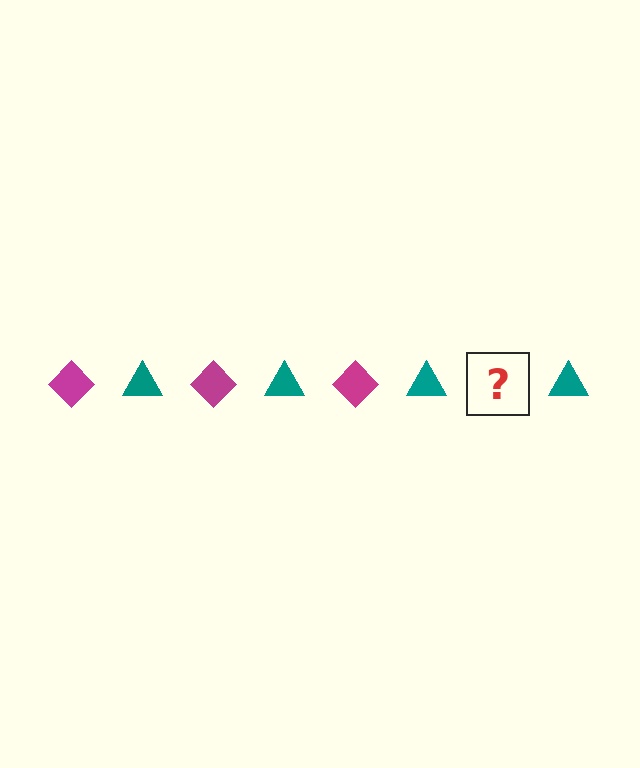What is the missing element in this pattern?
The missing element is a magenta diamond.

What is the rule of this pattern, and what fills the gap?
The rule is that the pattern alternates between magenta diamond and teal triangle. The gap should be filled with a magenta diamond.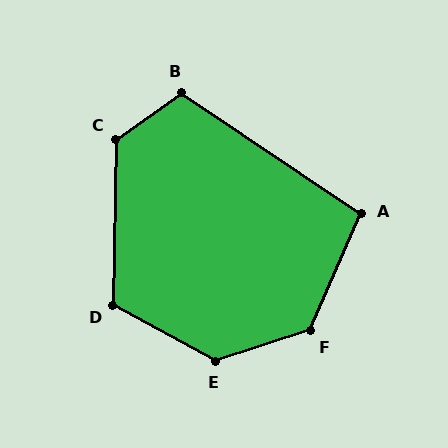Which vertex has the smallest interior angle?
A, at approximately 101 degrees.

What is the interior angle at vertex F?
Approximately 131 degrees (obtuse).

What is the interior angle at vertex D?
Approximately 118 degrees (obtuse).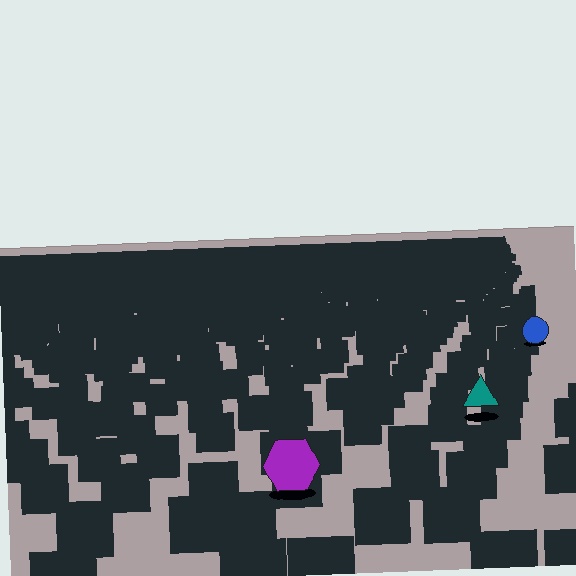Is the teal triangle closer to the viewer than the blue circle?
Yes. The teal triangle is closer — you can tell from the texture gradient: the ground texture is coarser near it.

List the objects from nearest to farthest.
From nearest to farthest: the purple hexagon, the teal triangle, the blue circle.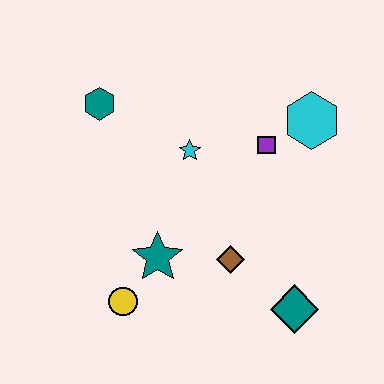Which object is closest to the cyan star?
The purple square is closest to the cyan star.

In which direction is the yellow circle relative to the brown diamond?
The yellow circle is to the left of the brown diamond.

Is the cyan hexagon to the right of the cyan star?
Yes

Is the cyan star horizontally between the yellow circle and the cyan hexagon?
Yes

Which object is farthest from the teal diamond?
The teal hexagon is farthest from the teal diamond.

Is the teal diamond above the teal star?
No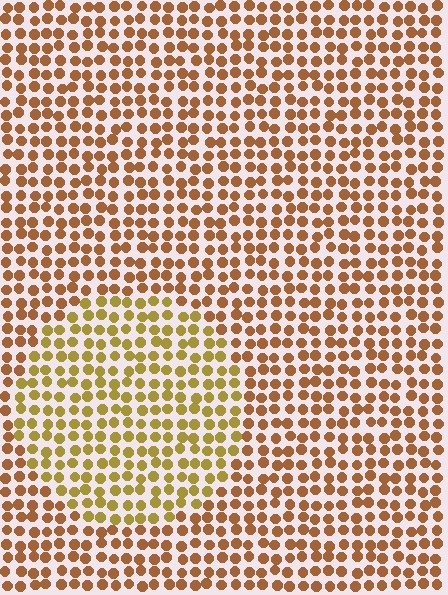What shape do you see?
I see a circle.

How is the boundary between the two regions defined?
The boundary is defined purely by a slight shift in hue (about 29 degrees). Spacing, size, and orientation are identical on both sides.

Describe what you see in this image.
The image is filled with small brown elements in a uniform arrangement. A circle-shaped region is visible where the elements are tinted to a slightly different hue, forming a subtle color boundary.